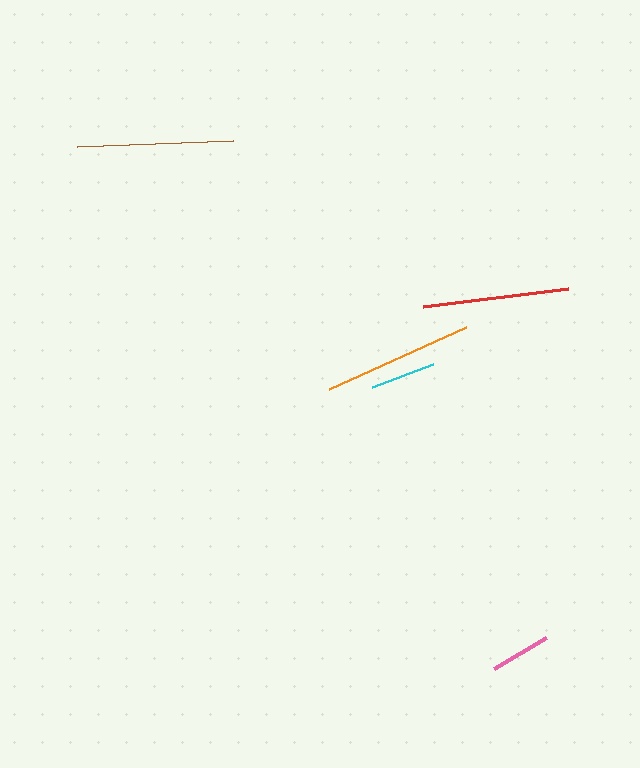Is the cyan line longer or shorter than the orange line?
The orange line is longer than the cyan line.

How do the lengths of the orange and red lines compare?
The orange and red lines are approximately the same length.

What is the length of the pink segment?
The pink segment is approximately 61 pixels long.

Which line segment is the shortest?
The pink line is the shortest at approximately 61 pixels.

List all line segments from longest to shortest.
From longest to shortest: brown, orange, red, cyan, pink.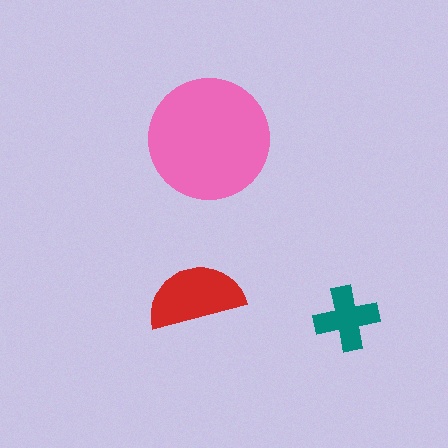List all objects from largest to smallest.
The pink circle, the red semicircle, the teal cross.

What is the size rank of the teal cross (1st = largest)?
3rd.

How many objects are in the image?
There are 3 objects in the image.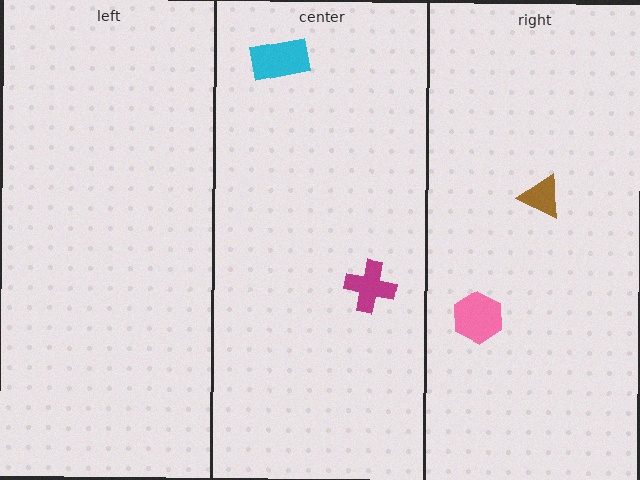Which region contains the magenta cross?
The center region.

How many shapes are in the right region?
2.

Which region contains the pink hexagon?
The right region.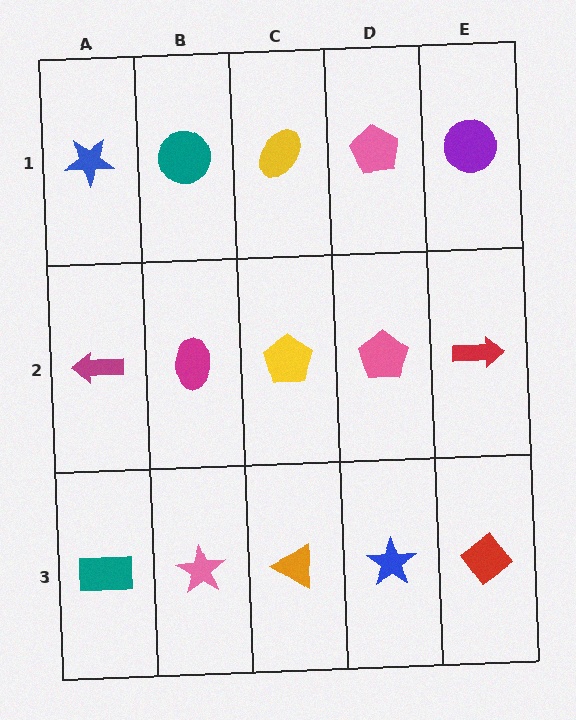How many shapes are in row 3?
5 shapes.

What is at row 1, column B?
A teal circle.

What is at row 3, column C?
An orange triangle.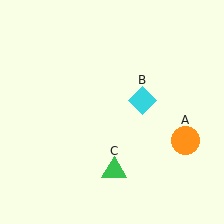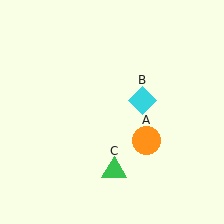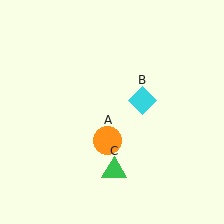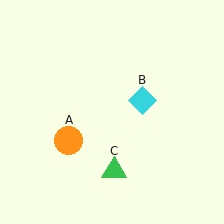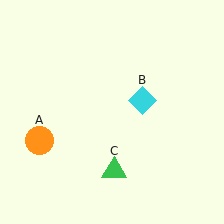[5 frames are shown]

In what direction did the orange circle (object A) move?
The orange circle (object A) moved left.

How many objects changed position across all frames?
1 object changed position: orange circle (object A).